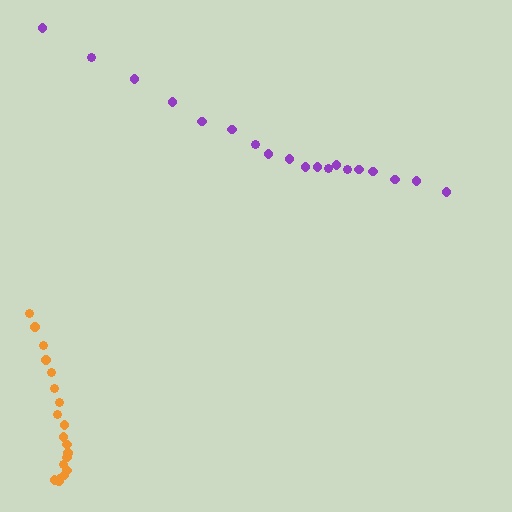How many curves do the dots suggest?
There are 2 distinct paths.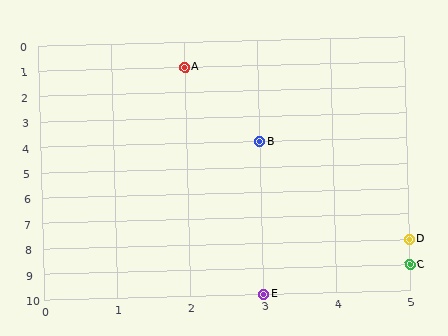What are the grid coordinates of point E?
Point E is at grid coordinates (3, 10).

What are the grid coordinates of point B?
Point B is at grid coordinates (3, 4).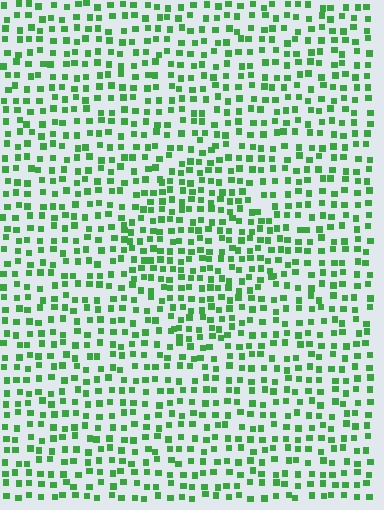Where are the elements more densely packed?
The elements are more densely packed inside the diamond boundary.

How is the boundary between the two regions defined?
The boundary is defined by a change in element density (approximately 1.4x ratio). All elements are the same color, size, and shape.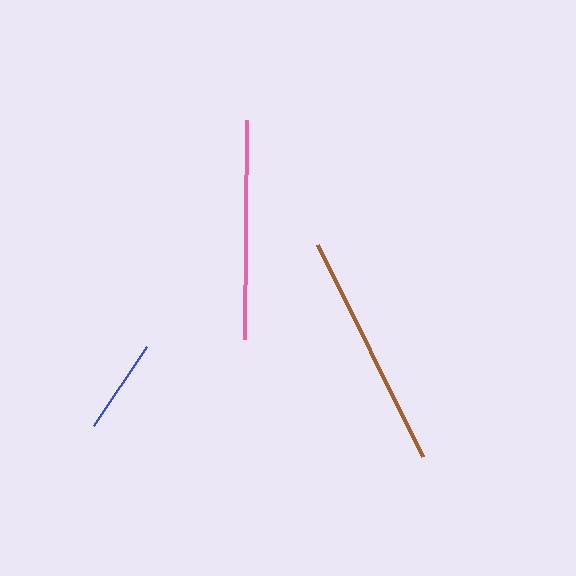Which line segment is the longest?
The brown line is the longest at approximately 236 pixels.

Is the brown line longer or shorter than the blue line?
The brown line is longer than the blue line.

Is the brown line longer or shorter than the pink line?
The brown line is longer than the pink line.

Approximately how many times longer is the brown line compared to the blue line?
The brown line is approximately 2.5 times the length of the blue line.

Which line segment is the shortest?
The blue line is the shortest at approximately 95 pixels.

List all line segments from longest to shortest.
From longest to shortest: brown, pink, blue.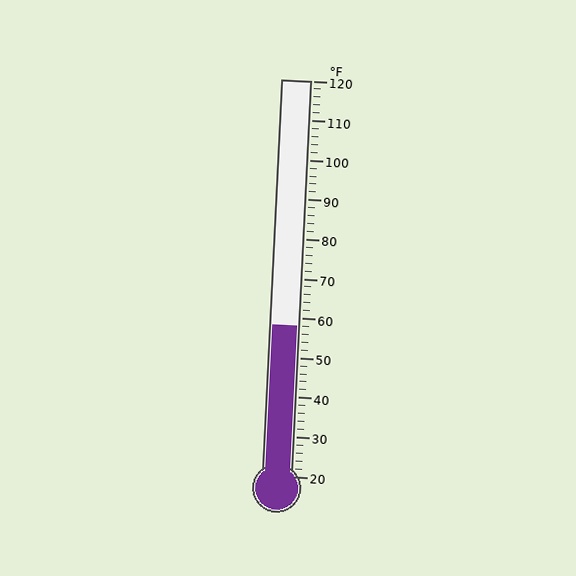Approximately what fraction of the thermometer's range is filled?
The thermometer is filled to approximately 40% of its range.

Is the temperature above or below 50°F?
The temperature is above 50°F.